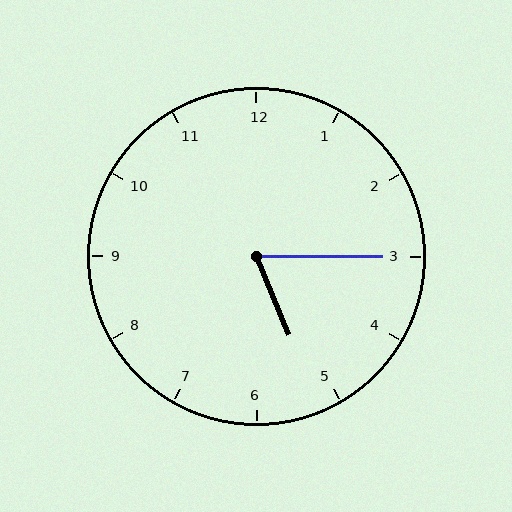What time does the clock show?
5:15.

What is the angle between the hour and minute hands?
Approximately 68 degrees.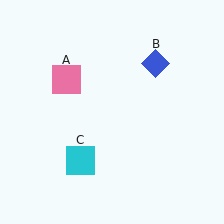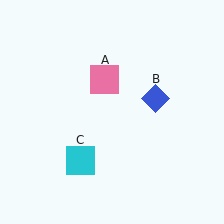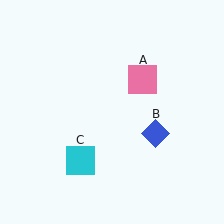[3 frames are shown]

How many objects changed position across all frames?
2 objects changed position: pink square (object A), blue diamond (object B).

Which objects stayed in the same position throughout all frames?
Cyan square (object C) remained stationary.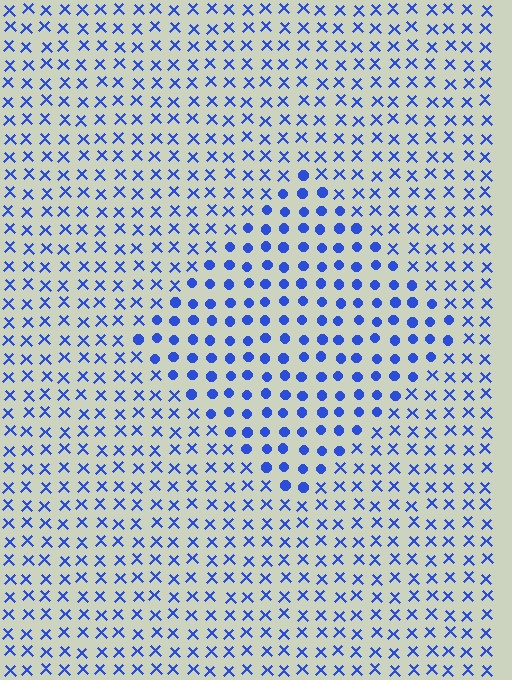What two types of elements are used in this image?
The image uses circles inside the diamond region and X marks outside it.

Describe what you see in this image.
The image is filled with small blue elements arranged in a uniform grid. A diamond-shaped region contains circles, while the surrounding area contains X marks. The boundary is defined purely by the change in element shape.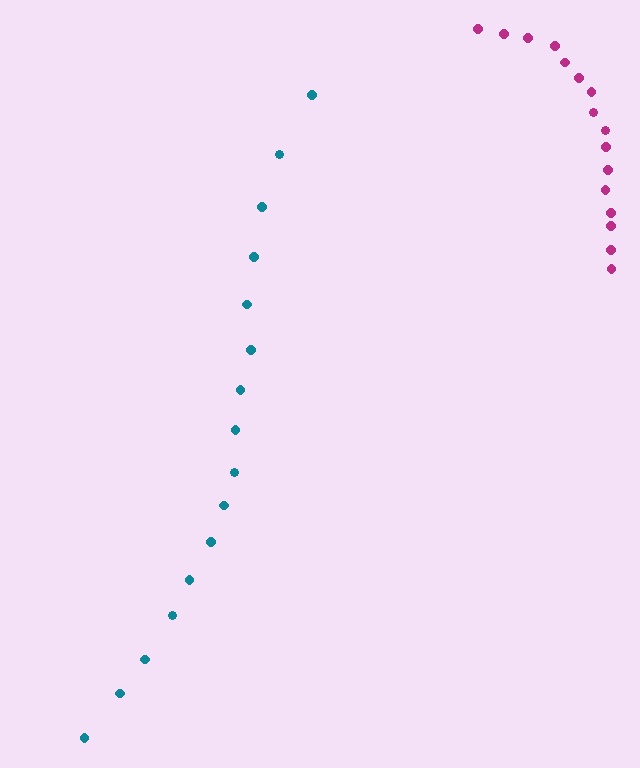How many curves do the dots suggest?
There are 2 distinct paths.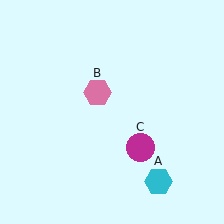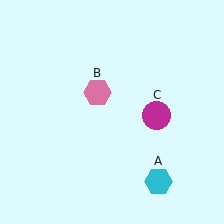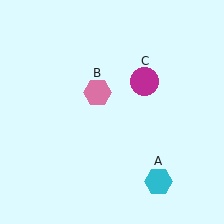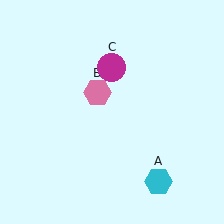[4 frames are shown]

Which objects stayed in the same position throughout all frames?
Cyan hexagon (object A) and pink hexagon (object B) remained stationary.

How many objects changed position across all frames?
1 object changed position: magenta circle (object C).